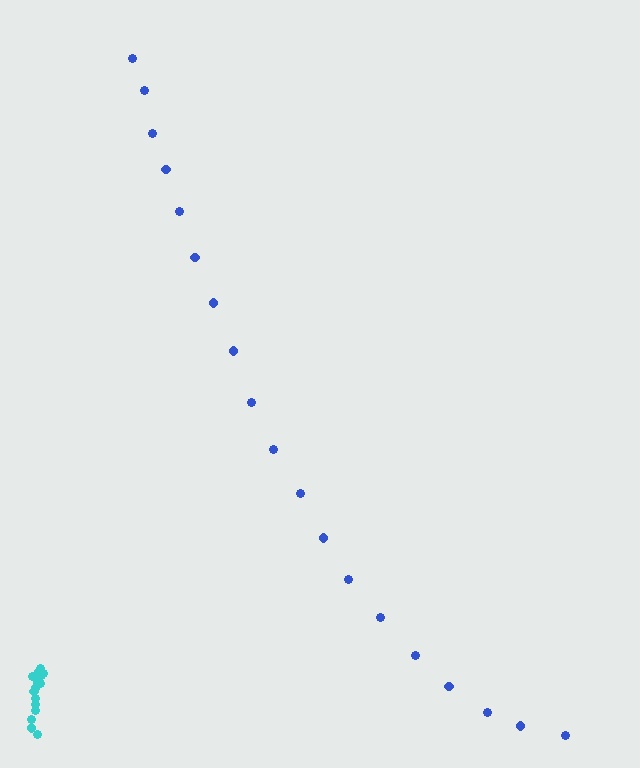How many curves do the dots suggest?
There are 2 distinct paths.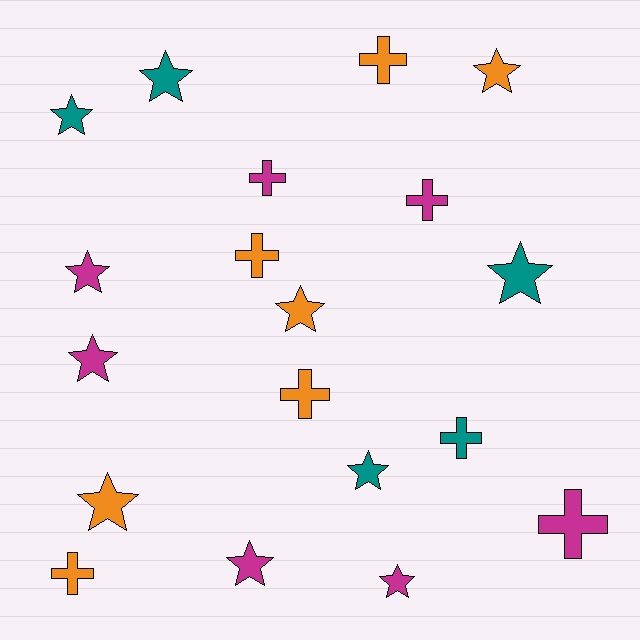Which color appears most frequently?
Magenta, with 7 objects.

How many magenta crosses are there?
There are 3 magenta crosses.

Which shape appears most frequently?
Star, with 11 objects.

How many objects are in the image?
There are 19 objects.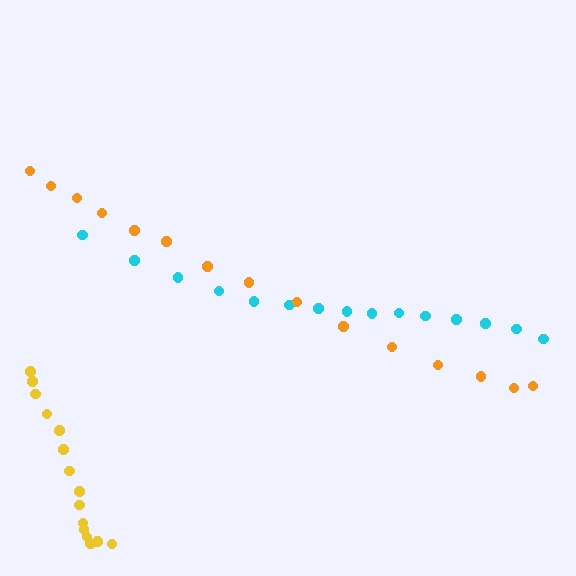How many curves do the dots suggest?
There are 3 distinct paths.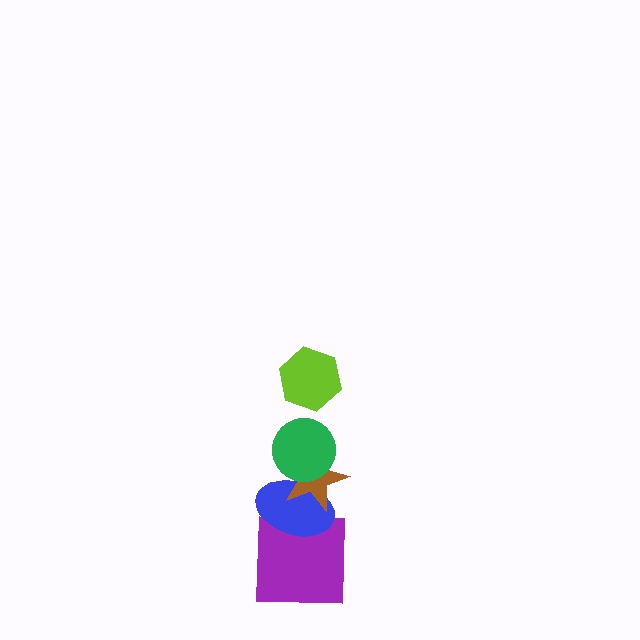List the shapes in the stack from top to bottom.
From top to bottom: the lime hexagon, the green circle, the brown star, the blue ellipse, the purple square.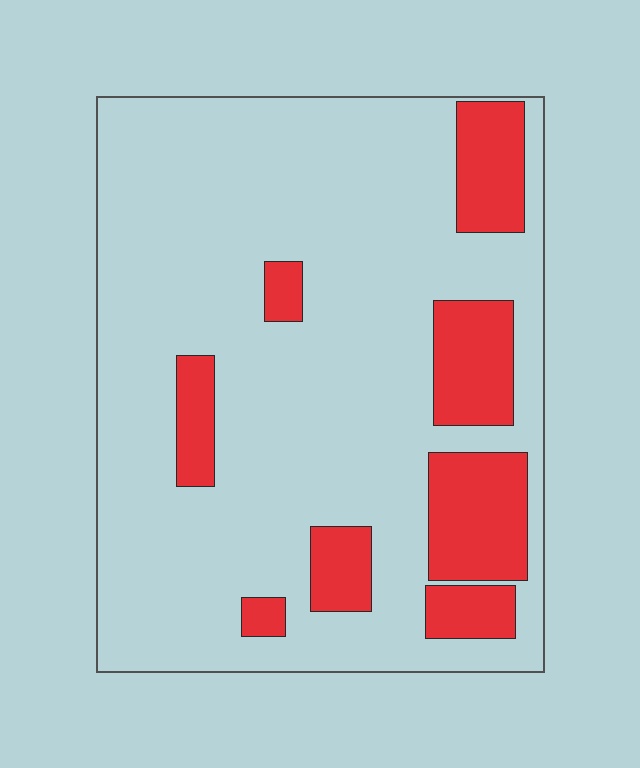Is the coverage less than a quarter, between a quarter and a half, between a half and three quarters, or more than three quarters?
Less than a quarter.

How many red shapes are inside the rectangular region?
8.